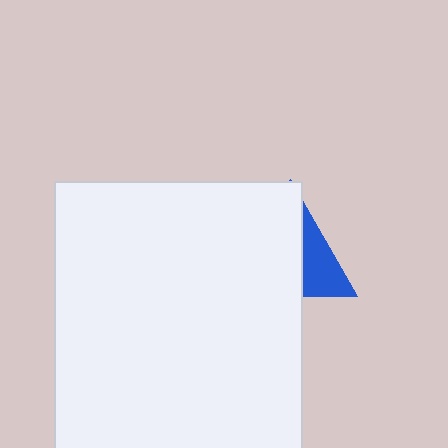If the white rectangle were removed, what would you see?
You would see the complete blue triangle.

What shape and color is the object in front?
The object in front is a white rectangle.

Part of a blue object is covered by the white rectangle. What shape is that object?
It is a triangle.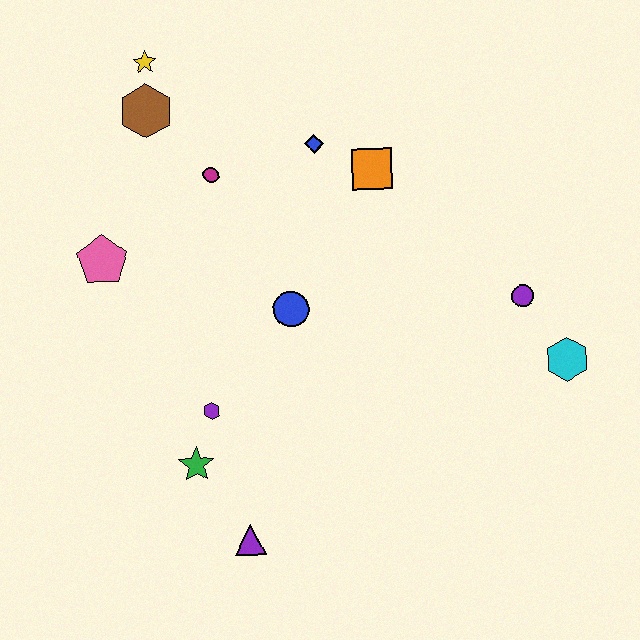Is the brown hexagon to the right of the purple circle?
No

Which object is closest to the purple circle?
The cyan hexagon is closest to the purple circle.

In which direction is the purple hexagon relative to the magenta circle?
The purple hexagon is below the magenta circle.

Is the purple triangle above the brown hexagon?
No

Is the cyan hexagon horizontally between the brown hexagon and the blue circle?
No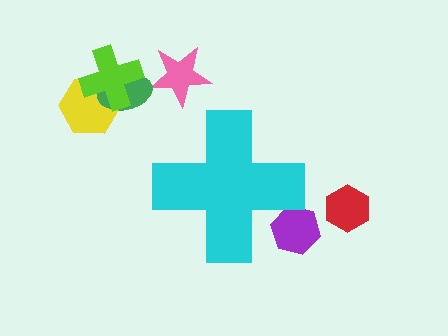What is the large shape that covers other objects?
A cyan cross.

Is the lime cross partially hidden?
No, the lime cross is fully visible.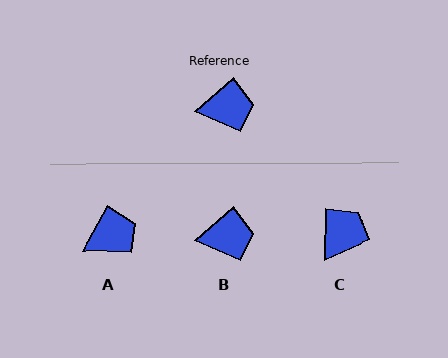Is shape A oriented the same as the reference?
No, it is off by about 20 degrees.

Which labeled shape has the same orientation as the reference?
B.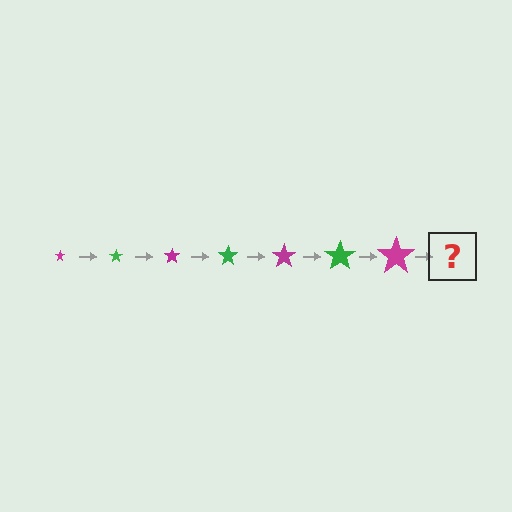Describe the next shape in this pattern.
It should be a green star, larger than the previous one.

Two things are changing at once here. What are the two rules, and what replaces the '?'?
The two rules are that the star grows larger each step and the color cycles through magenta and green. The '?' should be a green star, larger than the previous one.